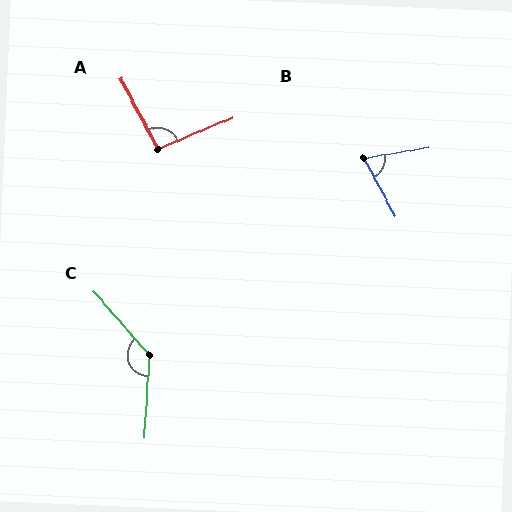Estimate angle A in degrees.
Approximately 95 degrees.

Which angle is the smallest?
B, at approximately 71 degrees.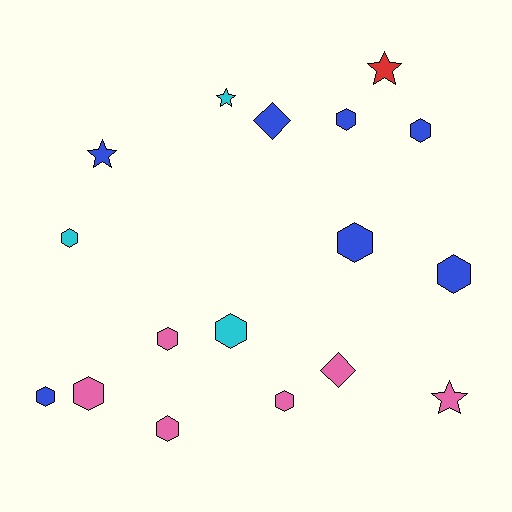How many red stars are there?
There is 1 red star.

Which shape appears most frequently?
Hexagon, with 11 objects.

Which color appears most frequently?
Blue, with 7 objects.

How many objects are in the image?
There are 17 objects.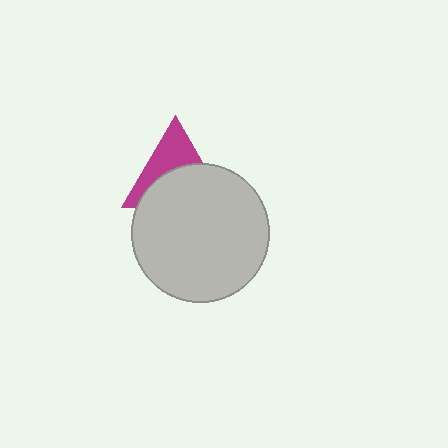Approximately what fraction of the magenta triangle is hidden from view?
Roughly 55% of the magenta triangle is hidden behind the light gray circle.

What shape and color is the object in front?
The object in front is a light gray circle.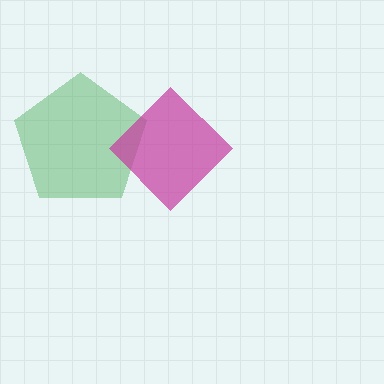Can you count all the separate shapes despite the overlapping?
Yes, there are 2 separate shapes.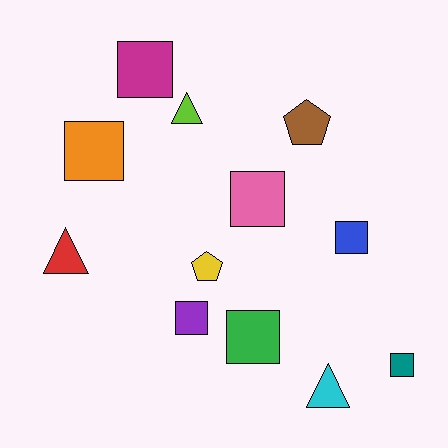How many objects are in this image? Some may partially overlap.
There are 12 objects.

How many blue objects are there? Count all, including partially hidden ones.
There is 1 blue object.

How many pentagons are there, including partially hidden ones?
There are 2 pentagons.